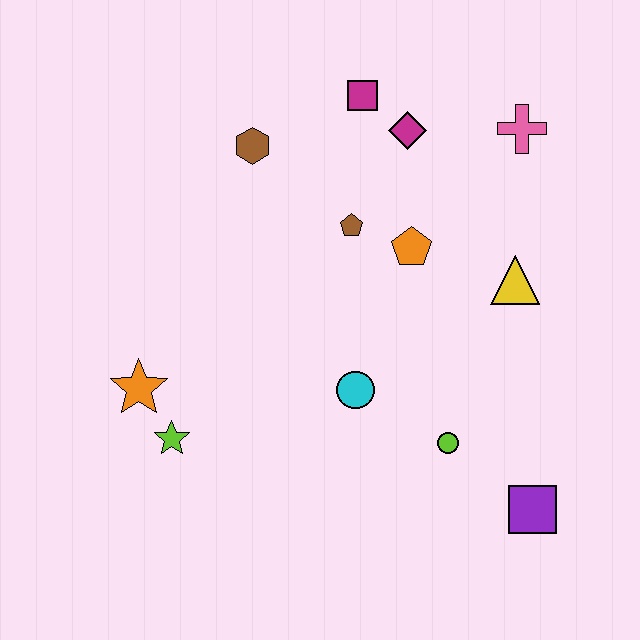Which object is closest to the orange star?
The lime star is closest to the orange star.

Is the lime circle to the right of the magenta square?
Yes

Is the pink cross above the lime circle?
Yes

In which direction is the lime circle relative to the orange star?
The lime circle is to the right of the orange star.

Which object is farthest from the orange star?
The pink cross is farthest from the orange star.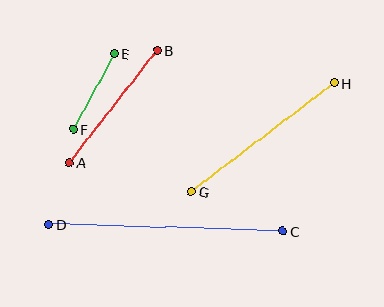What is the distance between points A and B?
The distance is approximately 142 pixels.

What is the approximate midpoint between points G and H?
The midpoint is at approximately (263, 138) pixels.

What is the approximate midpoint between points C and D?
The midpoint is at approximately (166, 228) pixels.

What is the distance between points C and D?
The distance is approximately 234 pixels.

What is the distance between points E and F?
The distance is approximately 86 pixels.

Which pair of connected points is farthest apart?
Points C and D are farthest apart.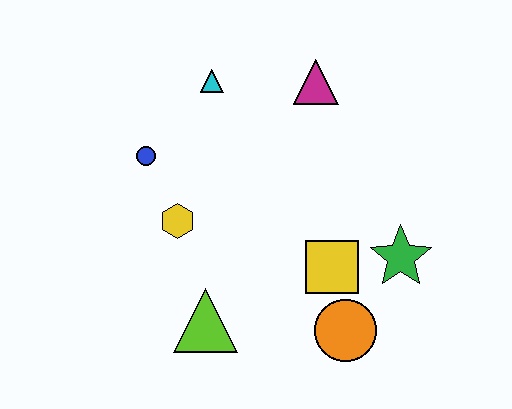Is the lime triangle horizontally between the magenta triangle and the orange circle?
No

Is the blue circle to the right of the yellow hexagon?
No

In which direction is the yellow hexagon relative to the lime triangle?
The yellow hexagon is above the lime triangle.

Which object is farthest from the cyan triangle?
The orange circle is farthest from the cyan triangle.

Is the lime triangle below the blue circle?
Yes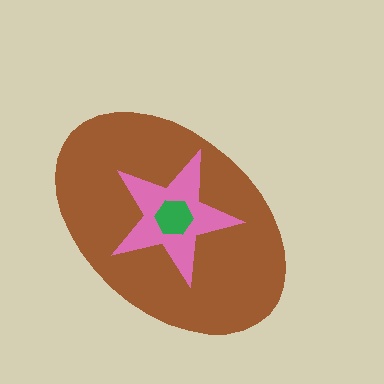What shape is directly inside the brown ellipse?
The pink star.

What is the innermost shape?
The green hexagon.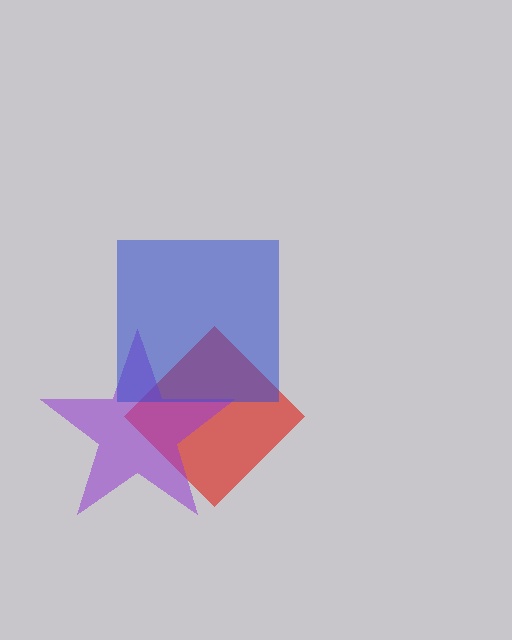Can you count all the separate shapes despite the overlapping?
Yes, there are 3 separate shapes.